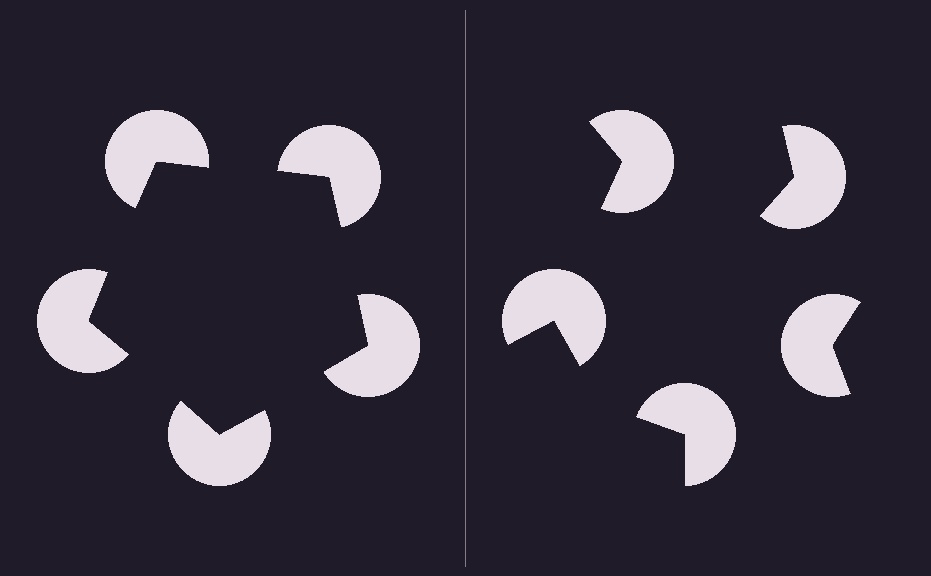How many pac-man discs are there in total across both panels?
10 — 5 on each side.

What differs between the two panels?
The pac-man discs are positioned identically on both sides; only the wedge orientations differ. On the left they align to a pentagon; on the right they are misaligned.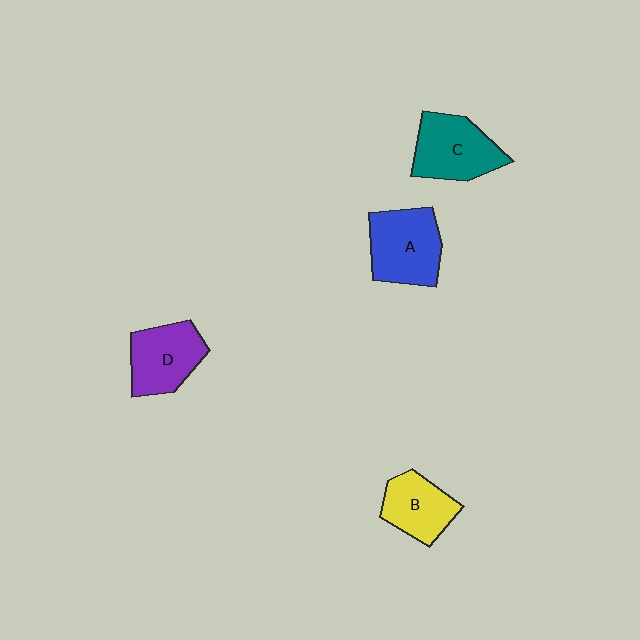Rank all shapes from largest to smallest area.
From largest to smallest: A (blue), C (teal), D (purple), B (yellow).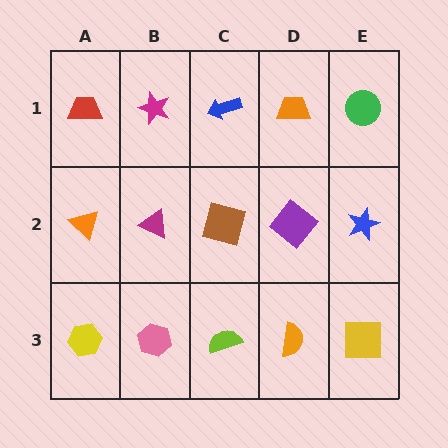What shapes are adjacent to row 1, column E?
A blue star (row 2, column E), an orange trapezoid (row 1, column D).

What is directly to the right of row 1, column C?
An orange trapezoid.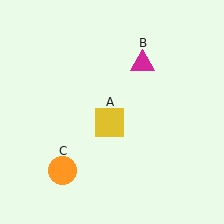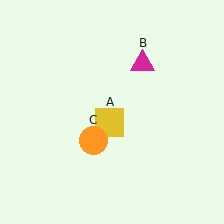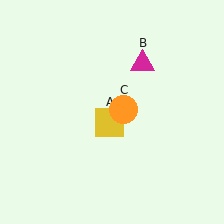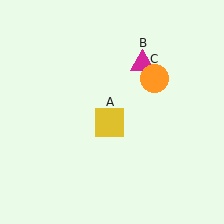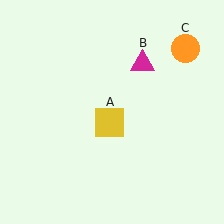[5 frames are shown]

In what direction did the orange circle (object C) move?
The orange circle (object C) moved up and to the right.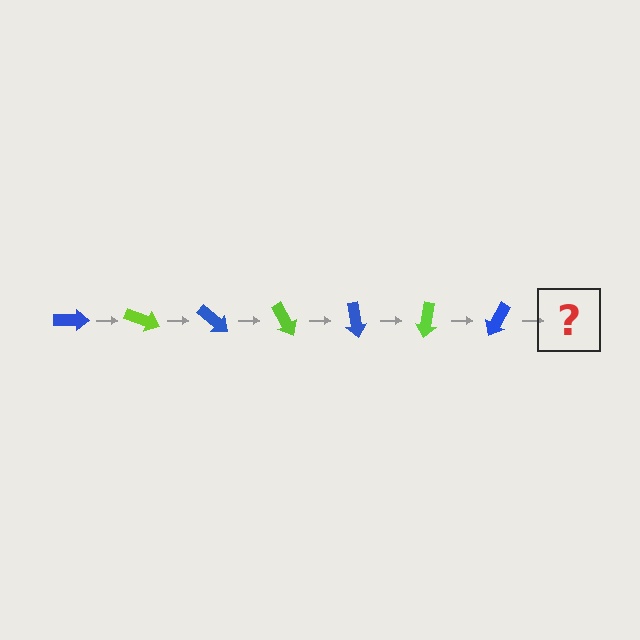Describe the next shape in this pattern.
It should be a lime arrow, rotated 140 degrees from the start.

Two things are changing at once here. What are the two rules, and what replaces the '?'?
The two rules are that it rotates 20 degrees each step and the color cycles through blue and lime. The '?' should be a lime arrow, rotated 140 degrees from the start.